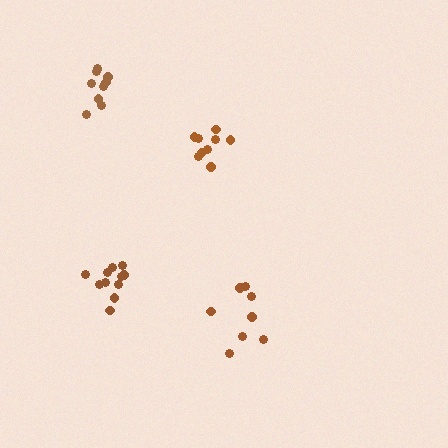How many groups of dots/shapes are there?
There are 4 groups.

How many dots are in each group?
Group 1: 8 dots, Group 2: 9 dots, Group 3: 11 dots, Group 4: 10 dots (38 total).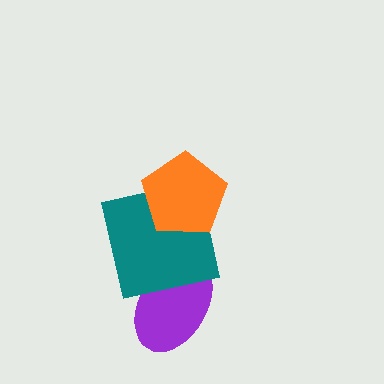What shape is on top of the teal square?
The orange pentagon is on top of the teal square.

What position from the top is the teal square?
The teal square is 2nd from the top.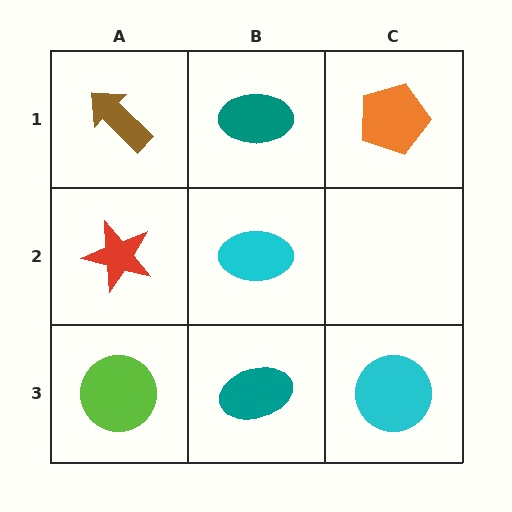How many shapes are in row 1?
3 shapes.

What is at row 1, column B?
A teal ellipse.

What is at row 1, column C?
An orange pentagon.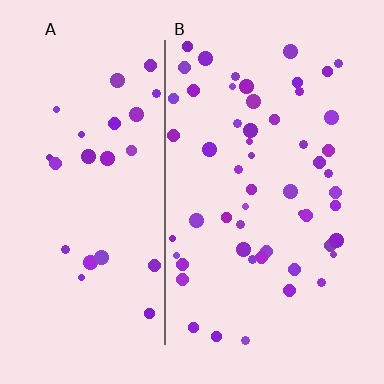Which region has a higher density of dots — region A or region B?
B (the right).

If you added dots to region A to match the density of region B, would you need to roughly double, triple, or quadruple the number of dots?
Approximately double.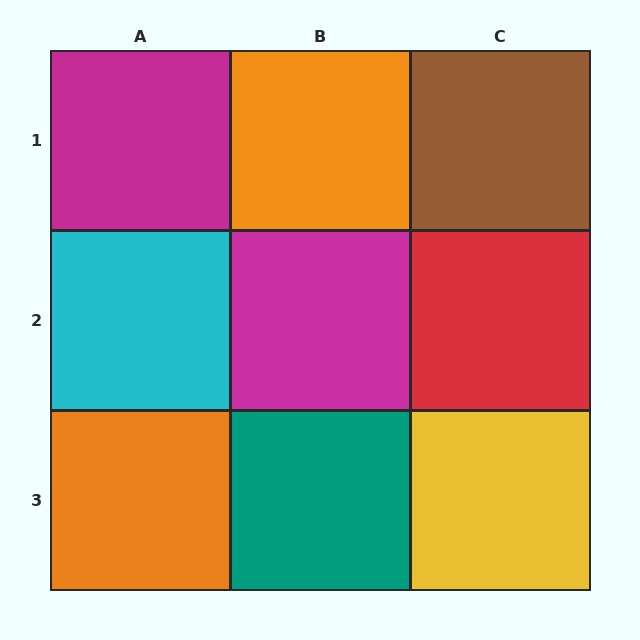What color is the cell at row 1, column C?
Brown.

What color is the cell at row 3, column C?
Yellow.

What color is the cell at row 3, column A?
Orange.